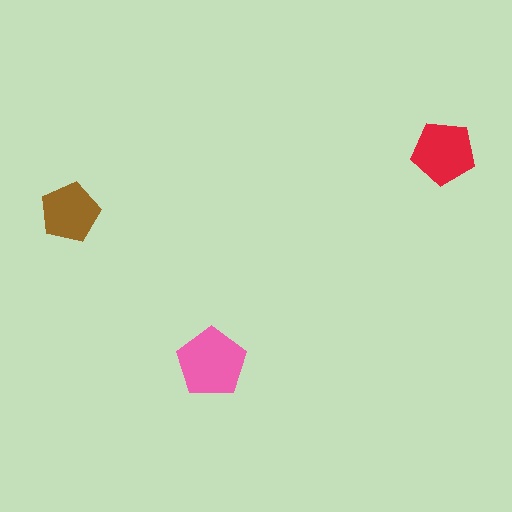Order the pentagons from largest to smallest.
the pink one, the red one, the brown one.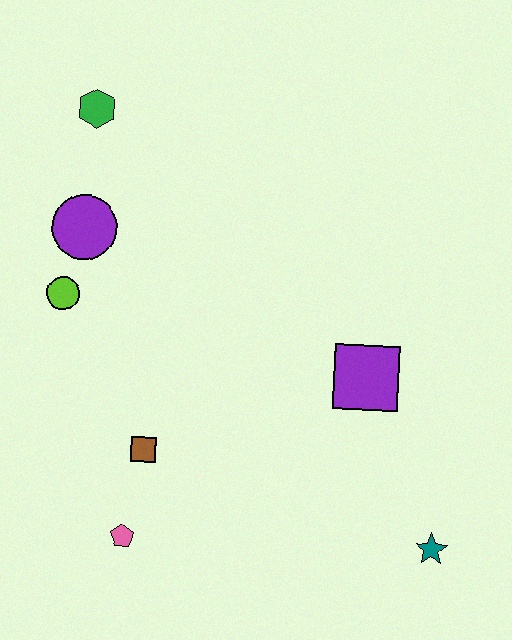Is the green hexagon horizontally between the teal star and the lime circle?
Yes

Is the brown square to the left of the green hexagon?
No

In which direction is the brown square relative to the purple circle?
The brown square is below the purple circle.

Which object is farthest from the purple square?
The green hexagon is farthest from the purple square.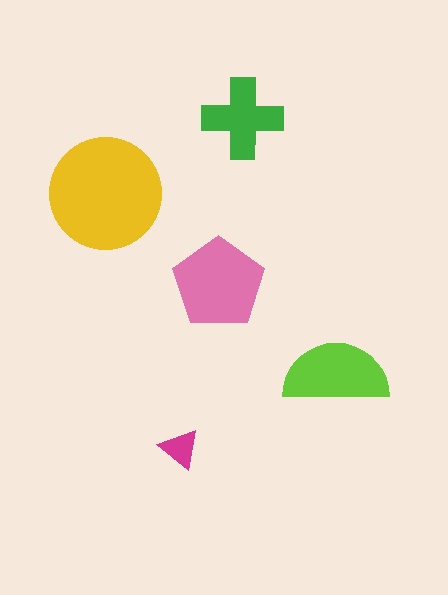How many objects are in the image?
There are 5 objects in the image.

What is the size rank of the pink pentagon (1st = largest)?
2nd.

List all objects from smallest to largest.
The magenta triangle, the green cross, the lime semicircle, the pink pentagon, the yellow circle.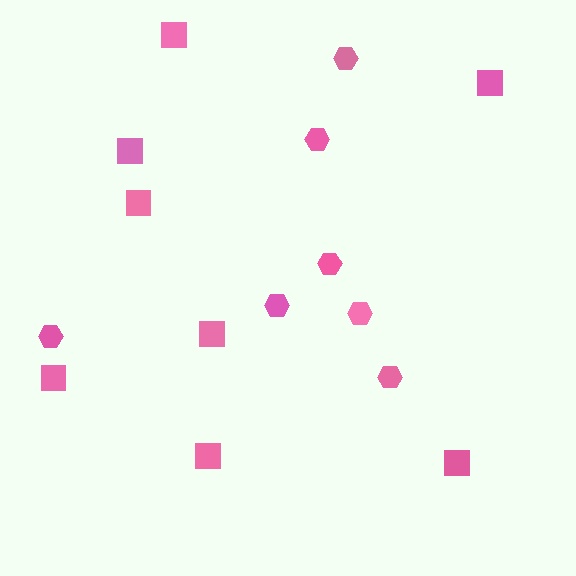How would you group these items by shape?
There are 2 groups: one group of squares (8) and one group of hexagons (7).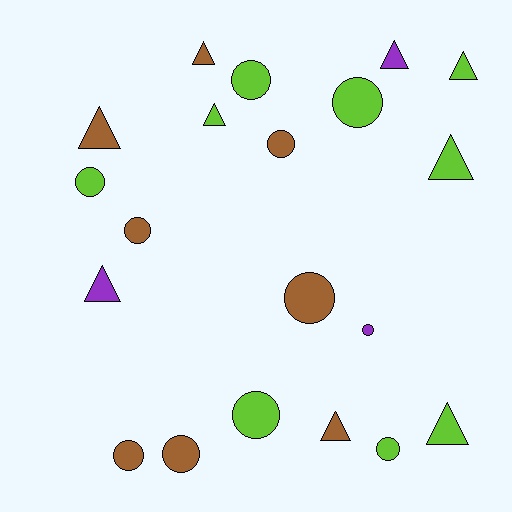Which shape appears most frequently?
Circle, with 11 objects.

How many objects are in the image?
There are 20 objects.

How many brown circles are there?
There are 5 brown circles.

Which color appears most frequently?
Lime, with 9 objects.